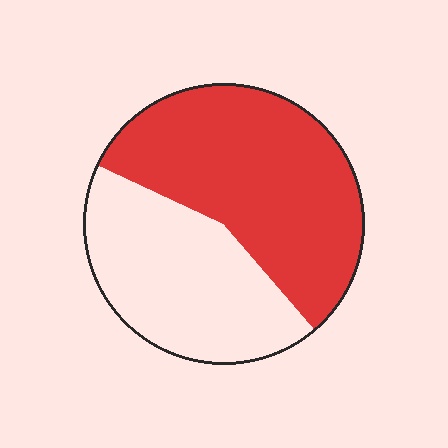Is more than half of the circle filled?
Yes.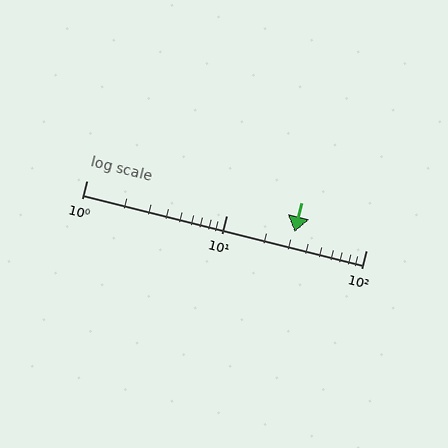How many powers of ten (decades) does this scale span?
The scale spans 2 decades, from 1 to 100.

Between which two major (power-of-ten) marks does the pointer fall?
The pointer is between 10 and 100.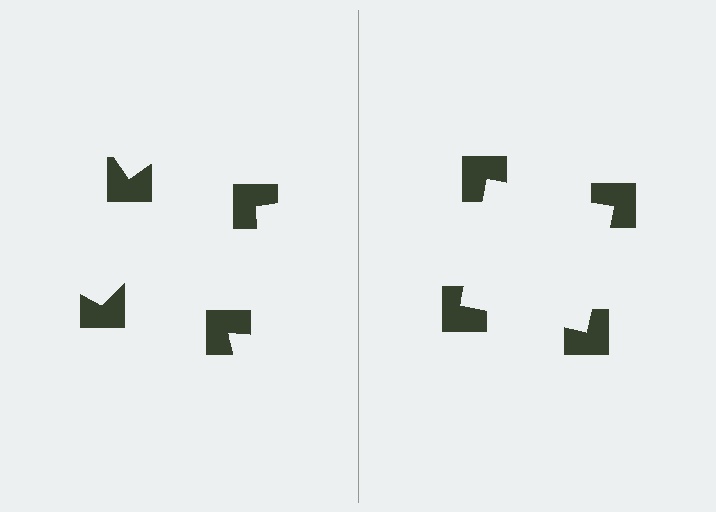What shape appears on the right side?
An illusory square.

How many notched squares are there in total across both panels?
8 — 4 on each side.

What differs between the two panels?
The notched squares are positioned identically on both sides; only the wedge orientations differ. On the right they align to a square; on the left they are misaligned.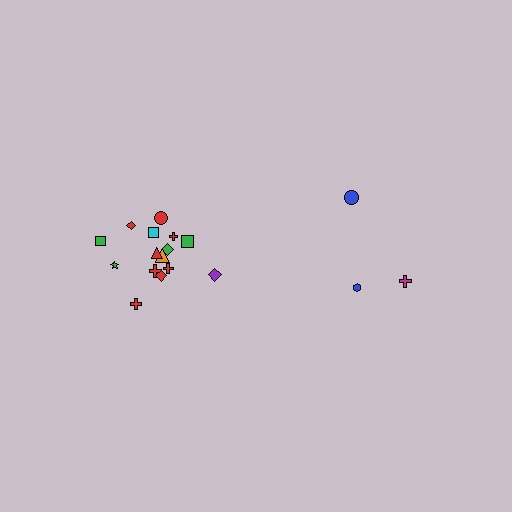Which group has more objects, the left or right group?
The left group.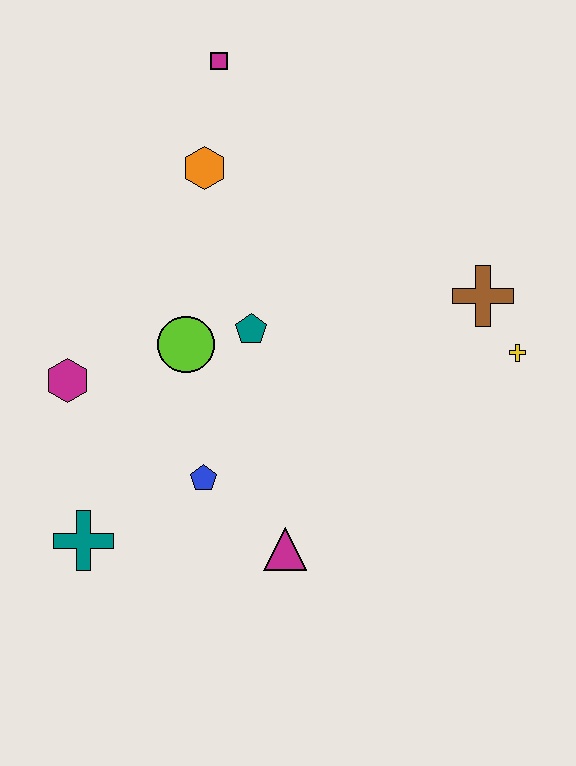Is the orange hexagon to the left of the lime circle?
No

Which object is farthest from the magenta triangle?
The magenta square is farthest from the magenta triangle.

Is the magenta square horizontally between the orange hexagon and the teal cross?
No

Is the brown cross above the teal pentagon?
Yes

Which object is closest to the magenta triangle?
The blue pentagon is closest to the magenta triangle.